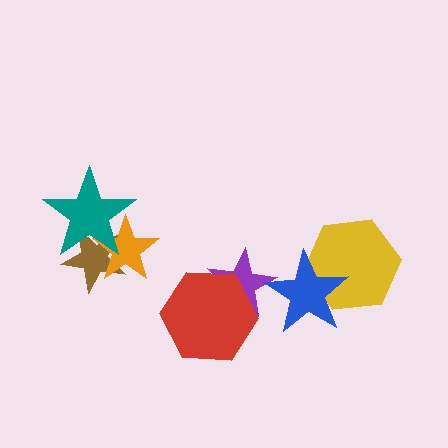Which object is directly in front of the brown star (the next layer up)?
The orange star is directly in front of the brown star.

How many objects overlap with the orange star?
2 objects overlap with the orange star.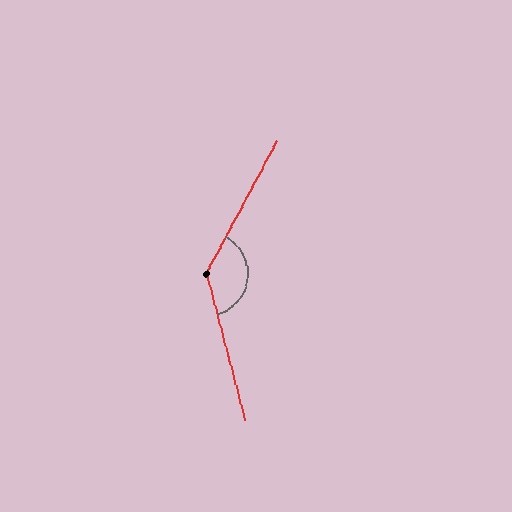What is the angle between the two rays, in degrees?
Approximately 137 degrees.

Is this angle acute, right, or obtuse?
It is obtuse.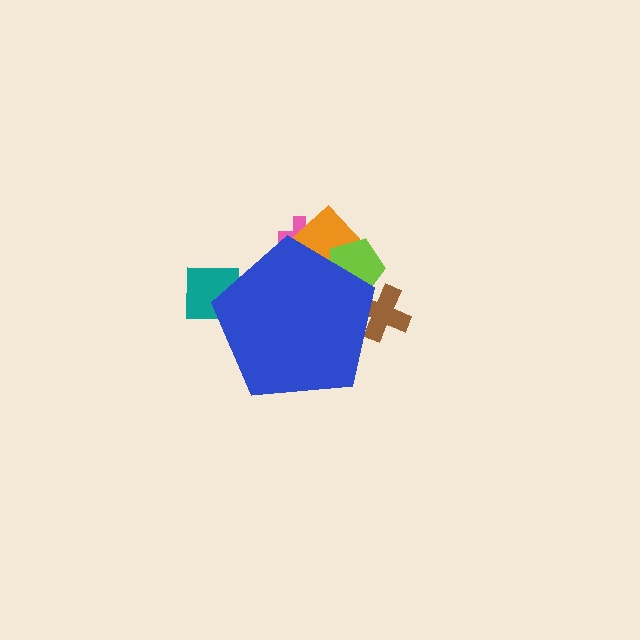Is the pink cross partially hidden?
Yes, the pink cross is partially hidden behind the blue pentagon.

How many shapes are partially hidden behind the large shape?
5 shapes are partially hidden.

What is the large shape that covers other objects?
A blue pentagon.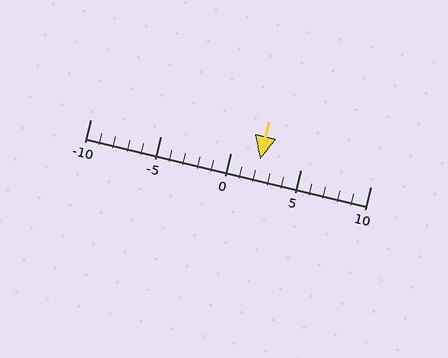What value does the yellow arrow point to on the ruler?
The yellow arrow points to approximately 2.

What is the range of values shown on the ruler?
The ruler shows values from -10 to 10.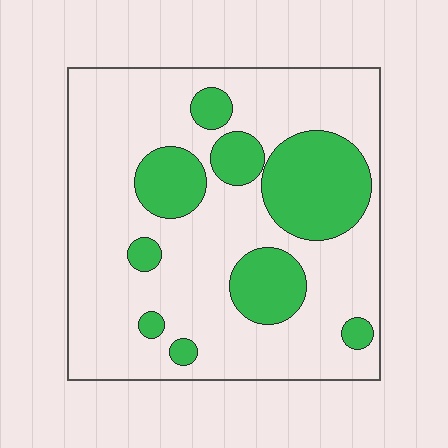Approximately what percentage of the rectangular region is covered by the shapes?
Approximately 25%.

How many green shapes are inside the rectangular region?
9.